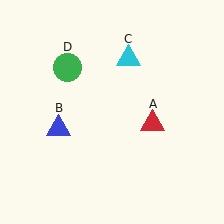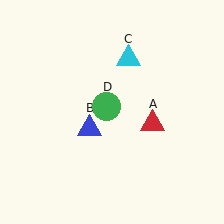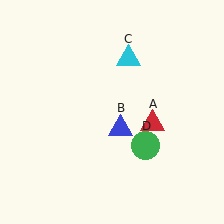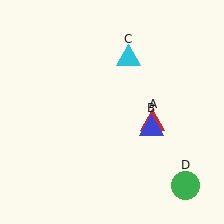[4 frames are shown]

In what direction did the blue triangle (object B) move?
The blue triangle (object B) moved right.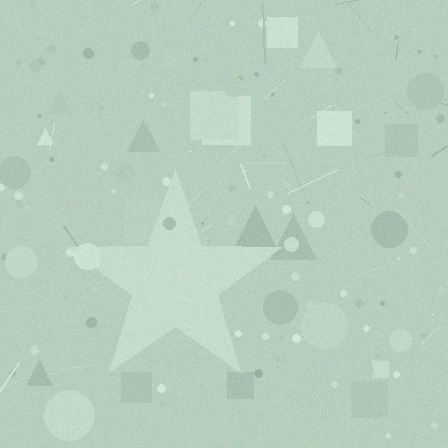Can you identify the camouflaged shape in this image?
The camouflaged shape is a star.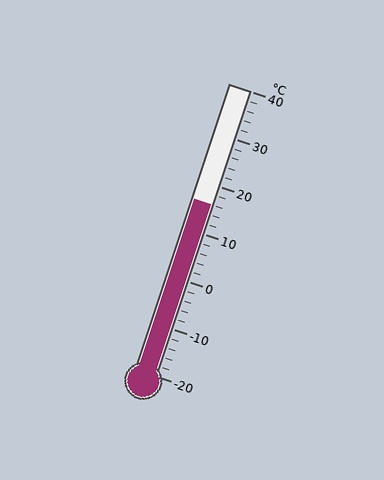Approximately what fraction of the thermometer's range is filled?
The thermometer is filled to approximately 60% of its range.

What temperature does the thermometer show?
The thermometer shows approximately 16°C.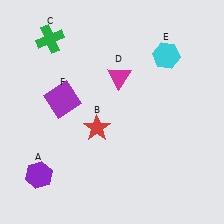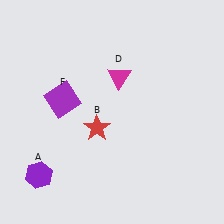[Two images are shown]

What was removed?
The cyan hexagon (E), the green cross (C) were removed in Image 2.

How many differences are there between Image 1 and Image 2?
There are 2 differences between the two images.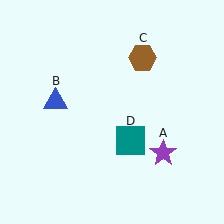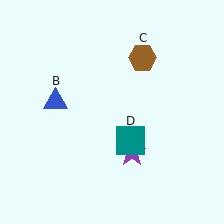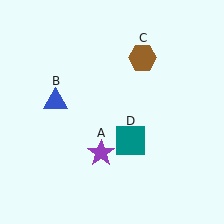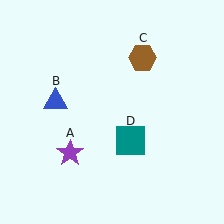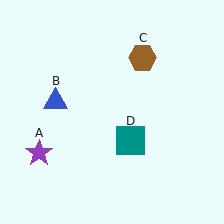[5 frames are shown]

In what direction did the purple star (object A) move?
The purple star (object A) moved left.